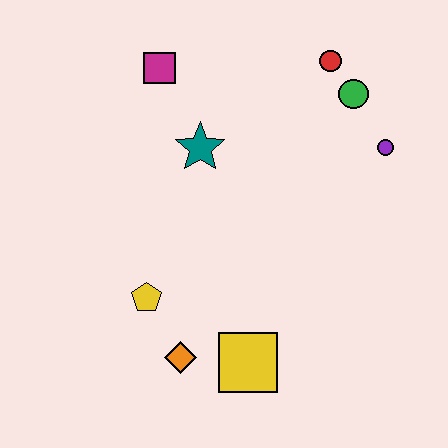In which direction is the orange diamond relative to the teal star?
The orange diamond is below the teal star.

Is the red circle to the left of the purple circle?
Yes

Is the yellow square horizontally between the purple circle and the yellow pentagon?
Yes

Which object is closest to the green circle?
The red circle is closest to the green circle.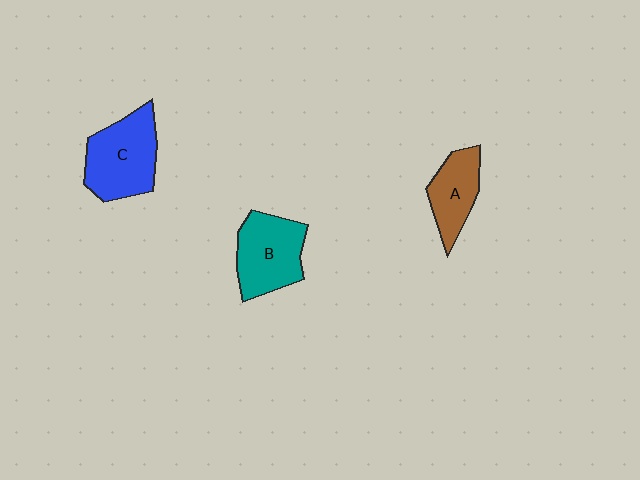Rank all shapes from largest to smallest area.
From largest to smallest: C (blue), B (teal), A (brown).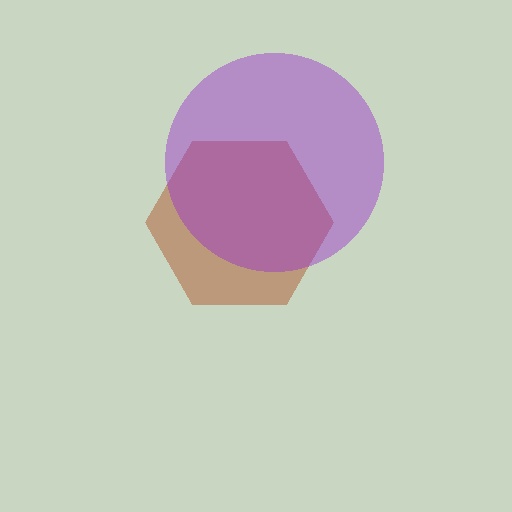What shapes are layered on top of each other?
The layered shapes are: a brown hexagon, a purple circle.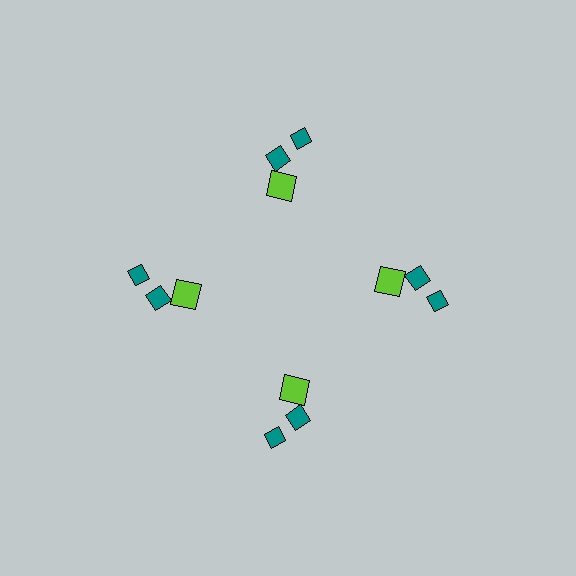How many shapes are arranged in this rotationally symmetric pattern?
There are 12 shapes, arranged in 4 groups of 3.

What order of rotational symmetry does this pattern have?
This pattern has 4-fold rotational symmetry.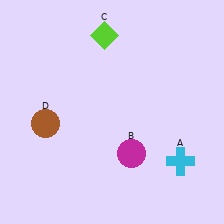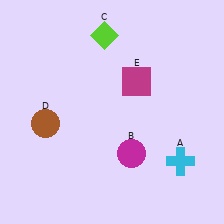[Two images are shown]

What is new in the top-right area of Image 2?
A magenta square (E) was added in the top-right area of Image 2.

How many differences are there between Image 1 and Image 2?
There is 1 difference between the two images.